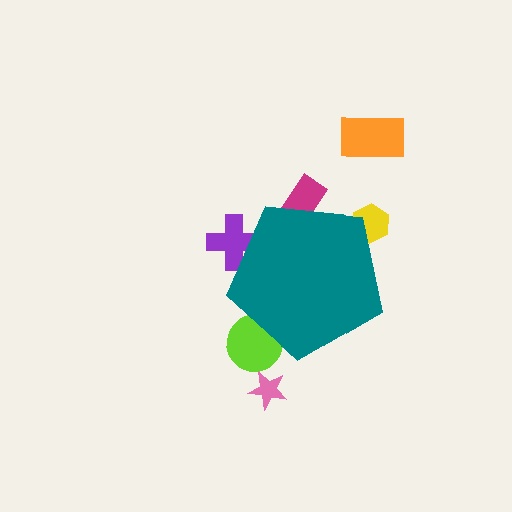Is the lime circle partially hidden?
Yes, the lime circle is partially hidden behind the teal pentagon.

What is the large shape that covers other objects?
A teal pentagon.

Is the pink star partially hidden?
No, the pink star is fully visible.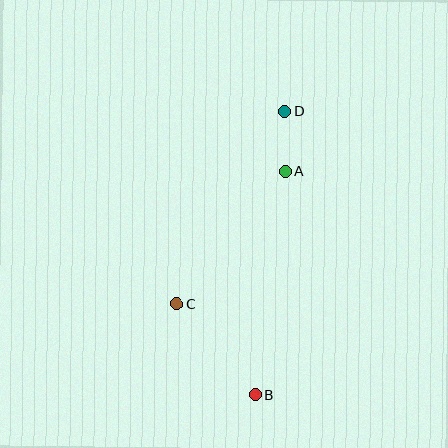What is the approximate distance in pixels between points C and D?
The distance between C and D is approximately 221 pixels.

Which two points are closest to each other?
Points A and D are closest to each other.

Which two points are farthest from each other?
Points B and D are farthest from each other.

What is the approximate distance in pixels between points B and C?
The distance between B and C is approximately 120 pixels.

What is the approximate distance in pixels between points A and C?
The distance between A and C is approximately 171 pixels.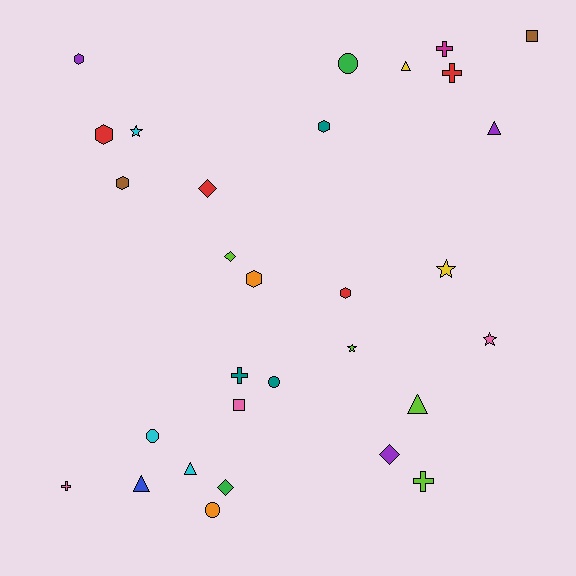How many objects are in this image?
There are 30 objects.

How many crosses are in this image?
There are 5 crosses.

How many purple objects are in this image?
There are 3 purple objects.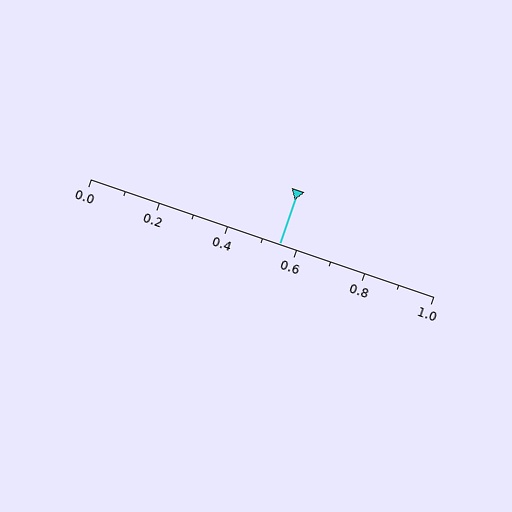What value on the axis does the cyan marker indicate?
The marker indicates approximately 0.55.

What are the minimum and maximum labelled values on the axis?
The axis runs from 0.0 to 1.0.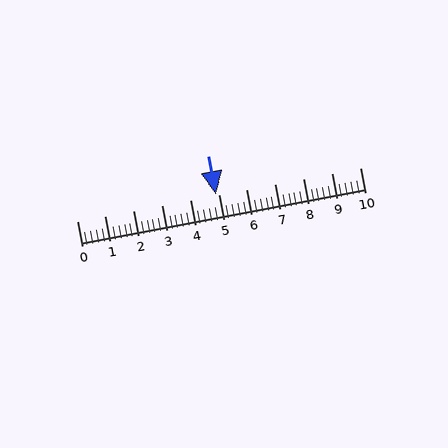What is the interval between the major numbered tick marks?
The major tick marks are spaced 1 units apart.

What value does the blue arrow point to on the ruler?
The blue arrow points to approximately 4.9.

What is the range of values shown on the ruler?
The ruler shows values from 0 to 10.